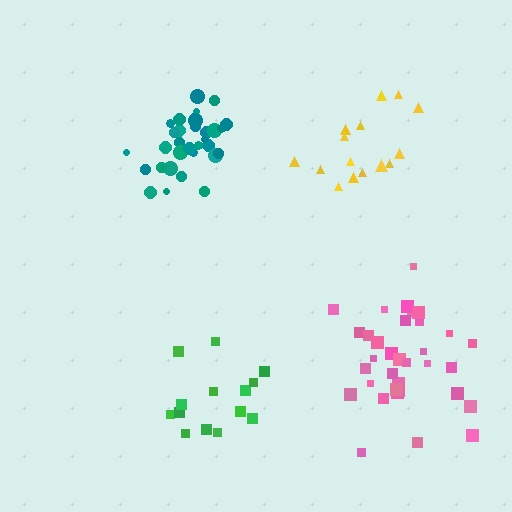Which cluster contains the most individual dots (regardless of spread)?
Pink (34).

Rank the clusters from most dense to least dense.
teal, pink, yellow, green.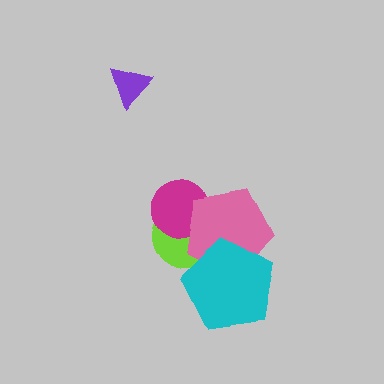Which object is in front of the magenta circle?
The pink pentagon is in front of the magenta circle.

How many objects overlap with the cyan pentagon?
2 objects overlap with the cyan pentagon.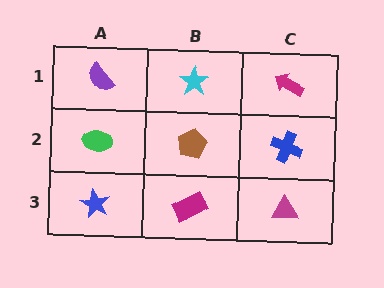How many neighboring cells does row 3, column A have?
2.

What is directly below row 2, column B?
A magenta rectangle.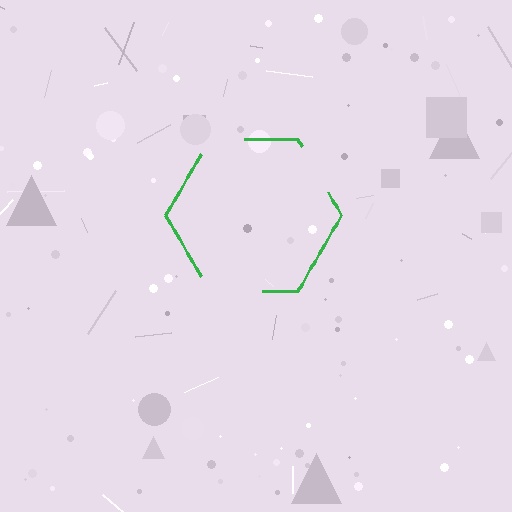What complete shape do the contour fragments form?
The contour fragments form a hexagon.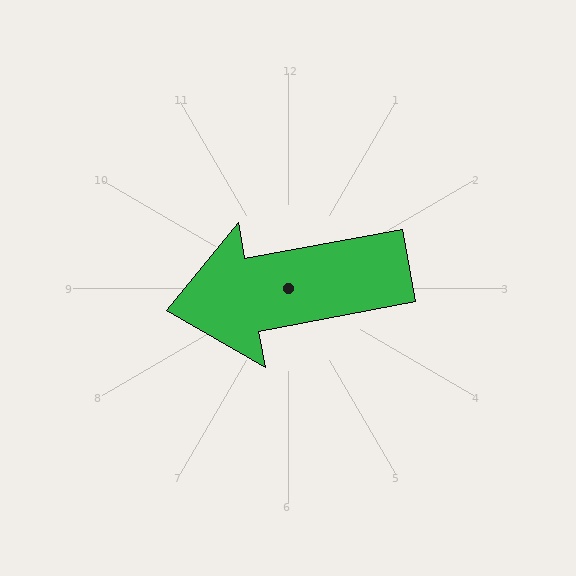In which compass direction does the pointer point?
West.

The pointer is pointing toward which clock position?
Roughly 9 o'clock.